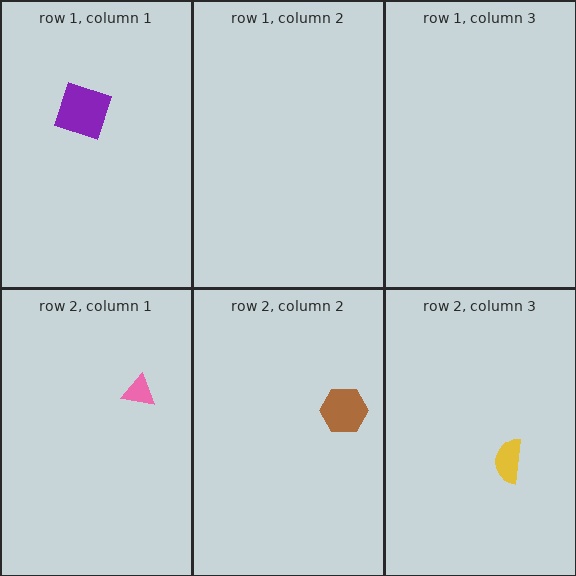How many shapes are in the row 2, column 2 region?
1.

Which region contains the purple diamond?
The row 1, column 1 region.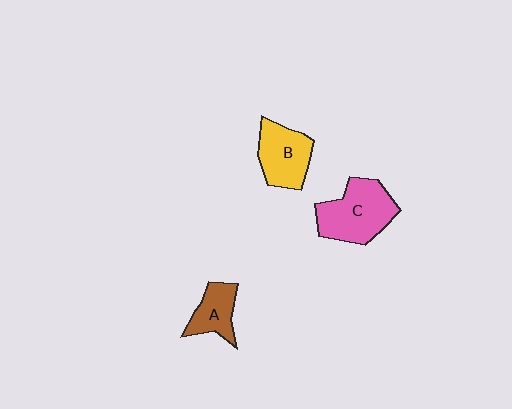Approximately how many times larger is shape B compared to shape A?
Approximately 1.4 times.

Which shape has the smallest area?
Shape A (brown).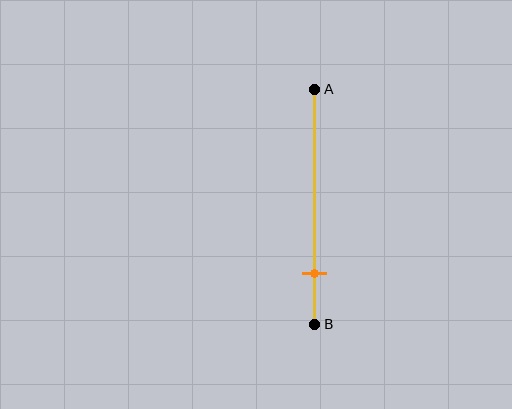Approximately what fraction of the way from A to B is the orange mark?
The orange mark is approximately 80% of the way from A to B.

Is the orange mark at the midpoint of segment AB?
No, the mark is at about 80% from A, not at the 50% midpoint.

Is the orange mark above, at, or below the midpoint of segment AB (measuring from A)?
The orange mark is below the midpoint of segment AB.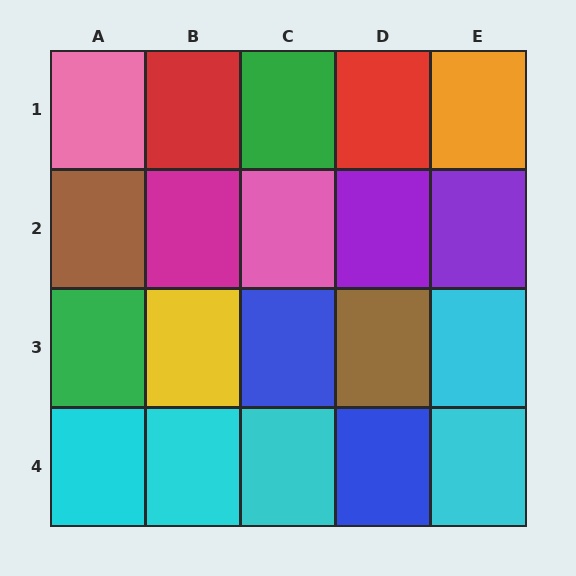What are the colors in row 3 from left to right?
Green, yellow, blue, brown, cyan.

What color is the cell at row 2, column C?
Pink.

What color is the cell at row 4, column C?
Cyan.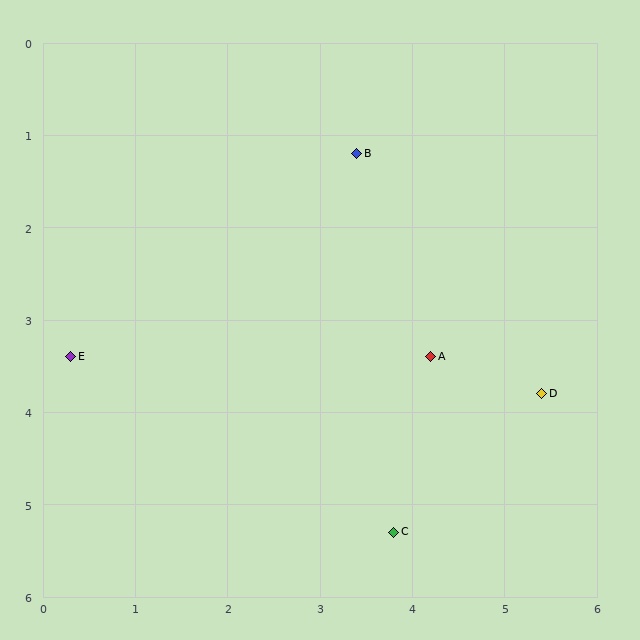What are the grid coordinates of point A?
Point A is at approximately (4.2, 3.4).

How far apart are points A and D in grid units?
Points A and D are about 1.3 grid units apart.